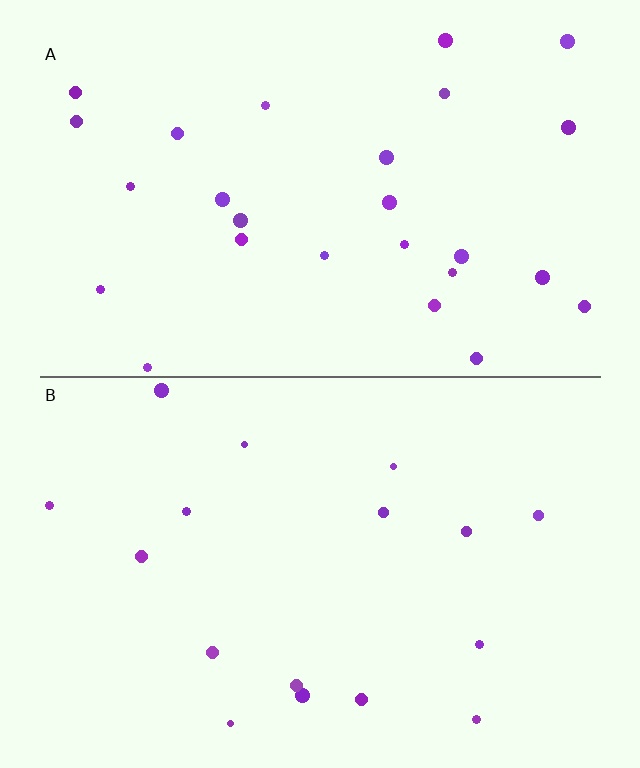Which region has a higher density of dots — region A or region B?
A (the top).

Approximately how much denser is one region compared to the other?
Approximately 1.6× — region A over region B.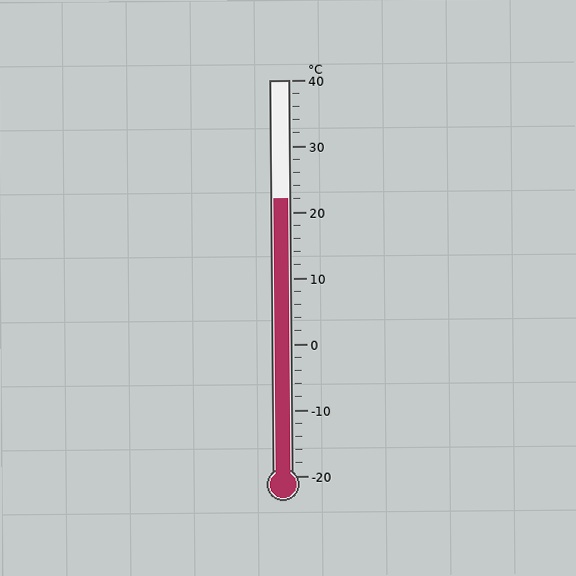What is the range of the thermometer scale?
The thermometer scale ranges from -20°C to 40°C.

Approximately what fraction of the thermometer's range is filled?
The thermometer is filled to approximately 70% of its range.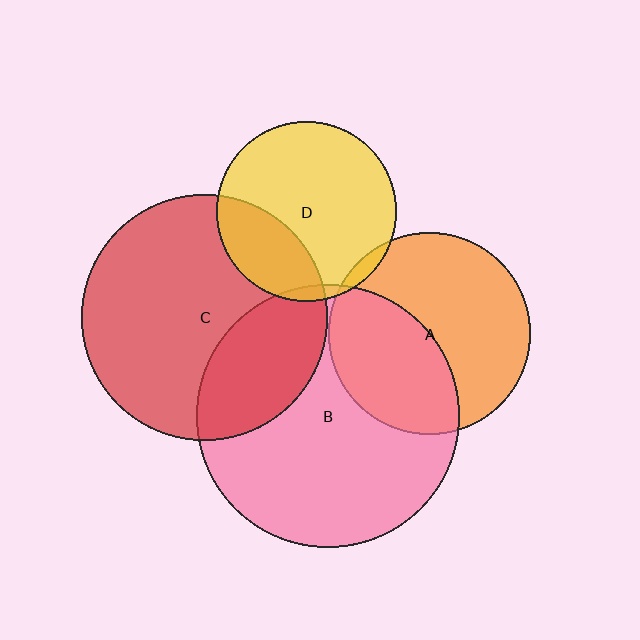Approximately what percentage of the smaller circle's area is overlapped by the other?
Approximately 5%.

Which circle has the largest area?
Circle B (pink).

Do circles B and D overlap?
Yes.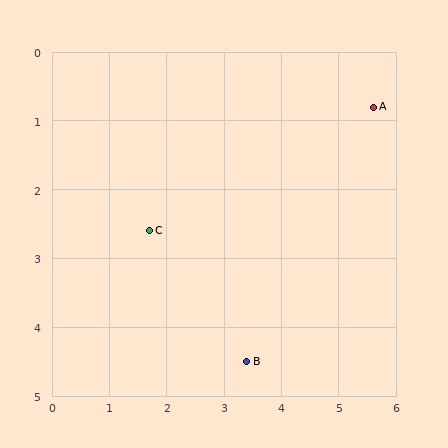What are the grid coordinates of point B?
Point B is at approximately (3.4, 4.5).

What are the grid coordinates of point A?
Point A is at approximately (5.6, 0.8).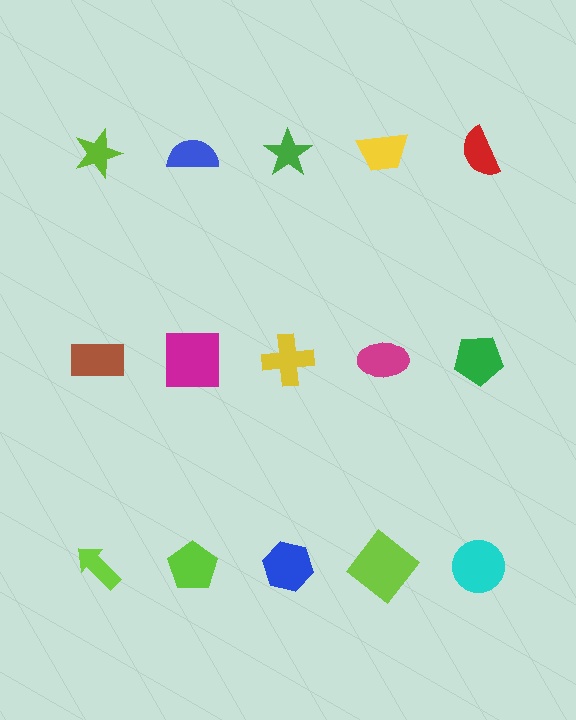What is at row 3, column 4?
A lime diamond.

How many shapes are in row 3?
5 shapes.